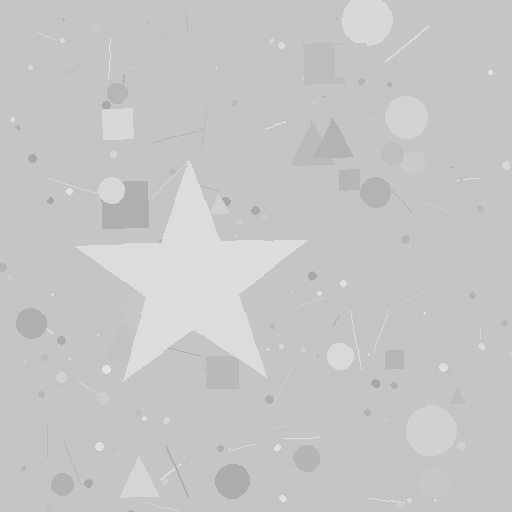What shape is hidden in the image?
A star is hidden in the image.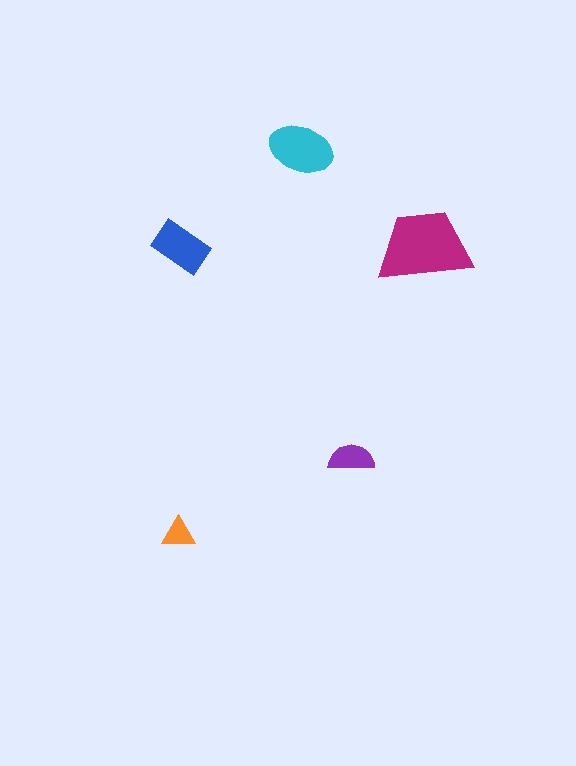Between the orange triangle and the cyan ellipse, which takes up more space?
The cyan ellipse.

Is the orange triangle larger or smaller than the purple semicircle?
Smaller.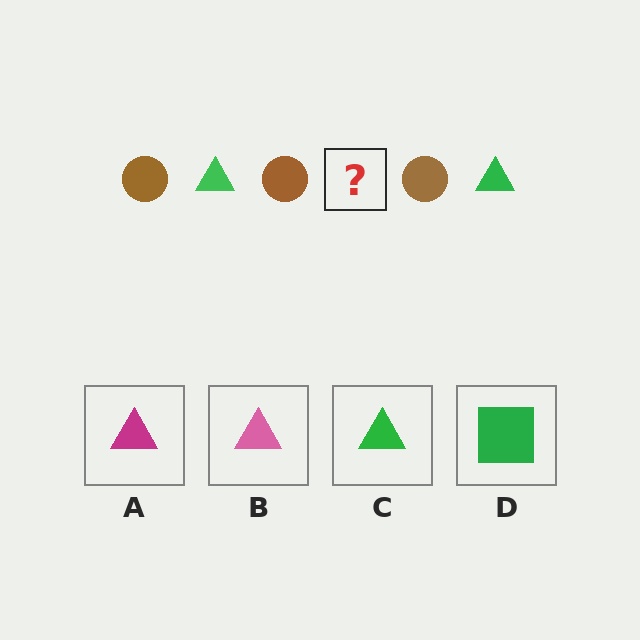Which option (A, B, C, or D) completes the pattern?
C.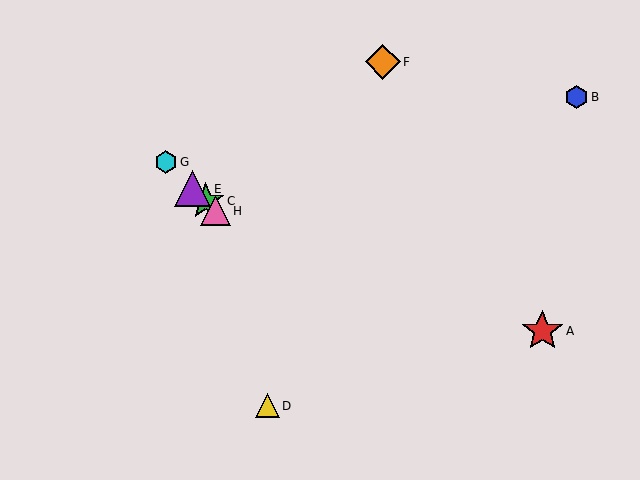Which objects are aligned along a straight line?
Objects C, E, G, H are aligned along a straight line.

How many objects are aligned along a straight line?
4 objects (C, E, G, H) are aligned along a straight line.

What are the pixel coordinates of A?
Object A is at (542, 331).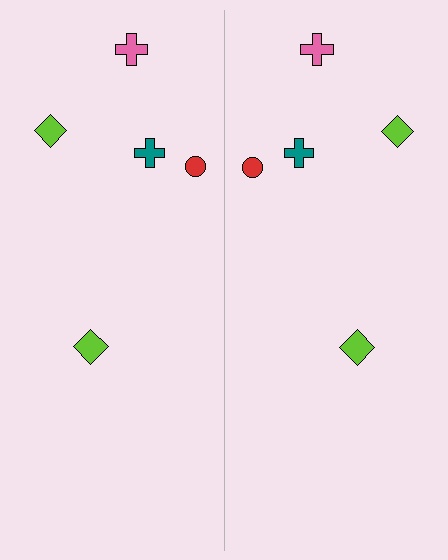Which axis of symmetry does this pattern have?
The pattern has a vertical axis of symmetry running through the center of the image.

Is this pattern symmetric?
Yes, this pattern has bilateral (reflection) symmetry.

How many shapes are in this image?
There are 10 shapes in this image.